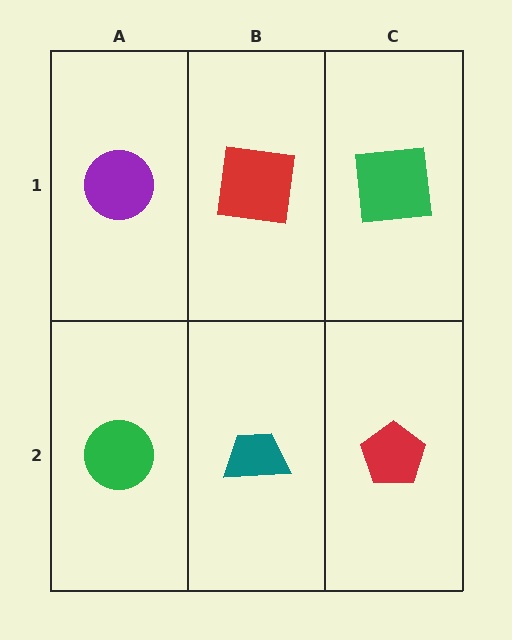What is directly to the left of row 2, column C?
A teal trapezoid.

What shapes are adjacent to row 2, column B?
A red square (row 1, column B), a green circle (row 2, column A), a red pentagon (row 2, column C).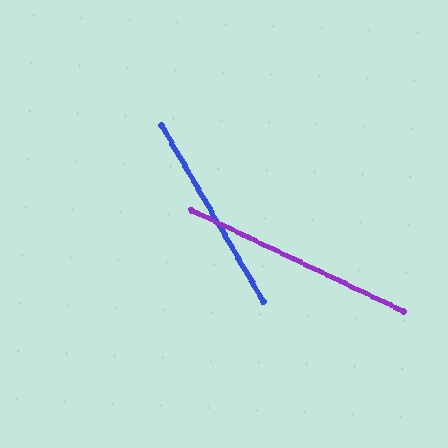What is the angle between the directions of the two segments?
Approximately 35 degrees.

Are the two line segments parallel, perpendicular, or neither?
Neither parallel nor perpendicular — they differ by about 35°.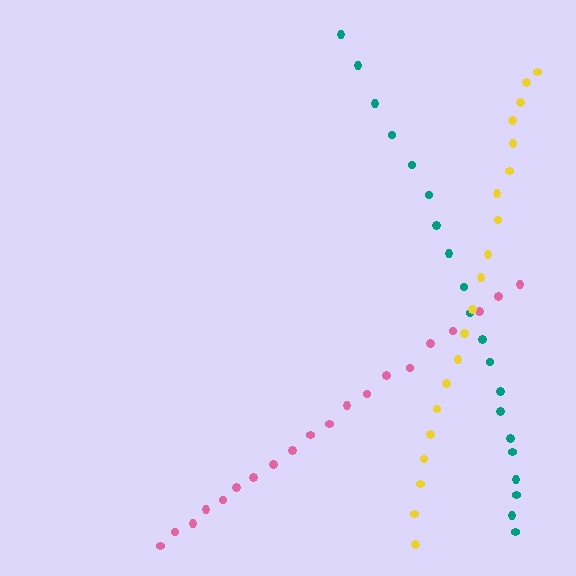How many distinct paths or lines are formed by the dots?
There are 3 distinct paths.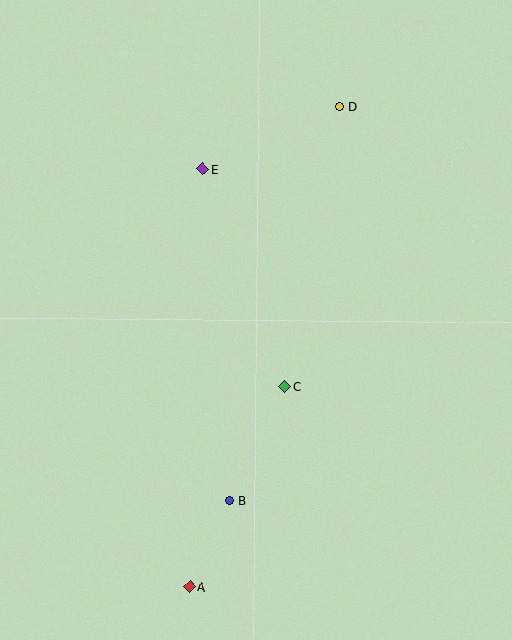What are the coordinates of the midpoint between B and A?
The midpoint between B and A is at (210, 544).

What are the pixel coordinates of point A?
Point A is at (190, 587).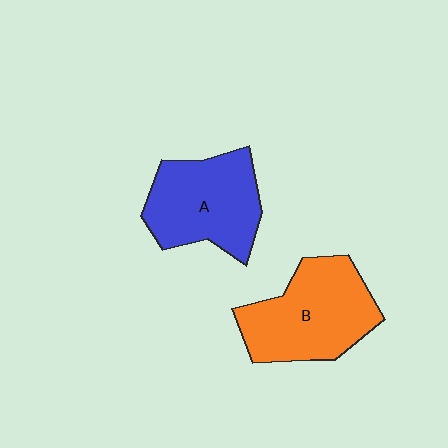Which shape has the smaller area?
Shape A (blue).